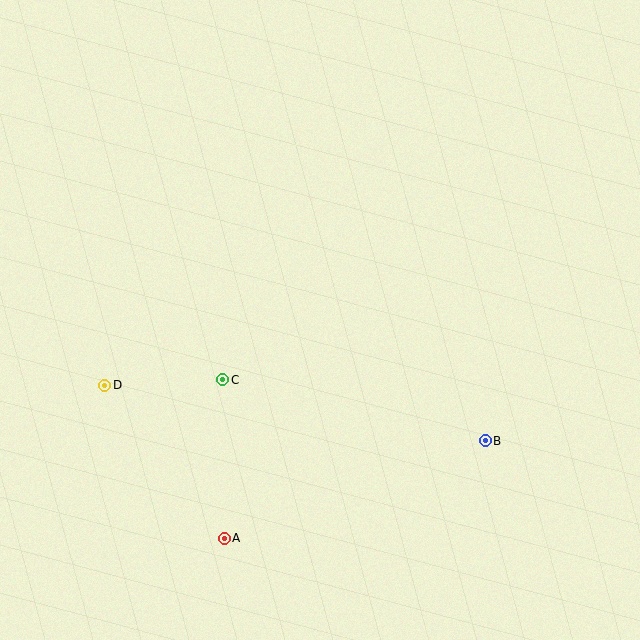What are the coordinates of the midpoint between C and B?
The midpoint between C and B is at (354, 410).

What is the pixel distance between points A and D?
The distance between A and D is 194 pixels.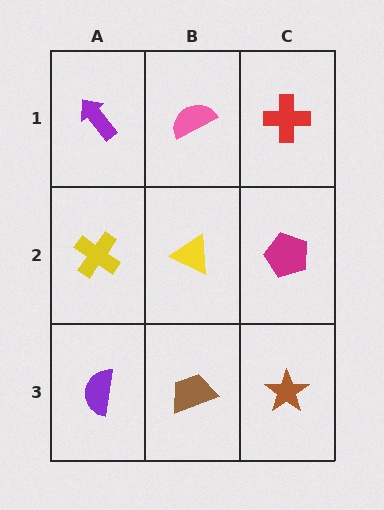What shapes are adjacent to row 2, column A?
A purple arrow (row 1, column A), a purple semicircle (row 3, column A), a yellow triangle (row 2, column B).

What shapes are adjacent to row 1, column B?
A yellow triangle (row 2, column B), a purple arrow (row 1, column A), a red cross (row 1, column C).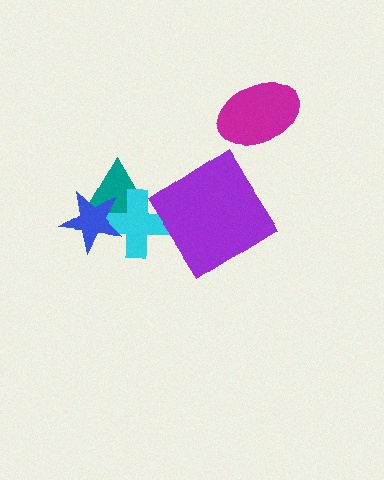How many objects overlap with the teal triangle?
2 objects overlap with the teal triangle.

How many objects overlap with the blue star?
2 objects overlap with the blue star.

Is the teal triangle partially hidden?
Yes, it is partially covered by another shape.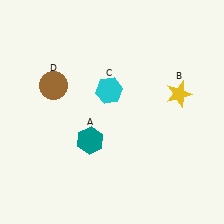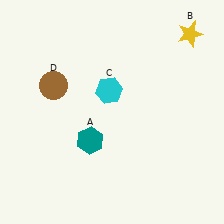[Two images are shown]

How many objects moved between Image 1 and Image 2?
1 object moved between the two images.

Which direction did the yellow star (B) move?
The yellow star (B) moved up.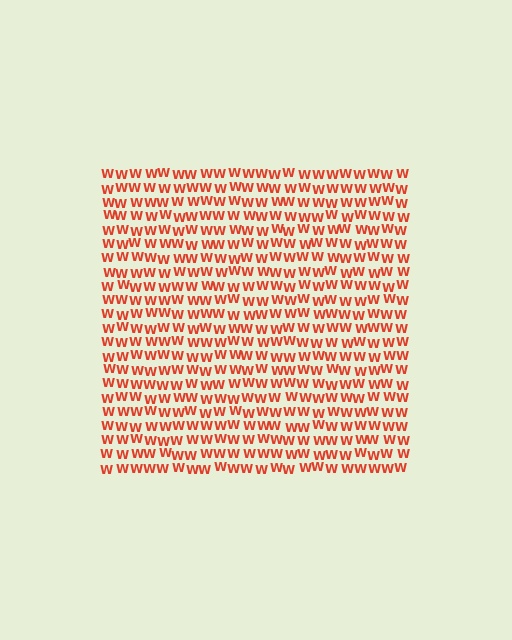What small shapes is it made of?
It is made of small letter W's.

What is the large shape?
The large shape is a square.